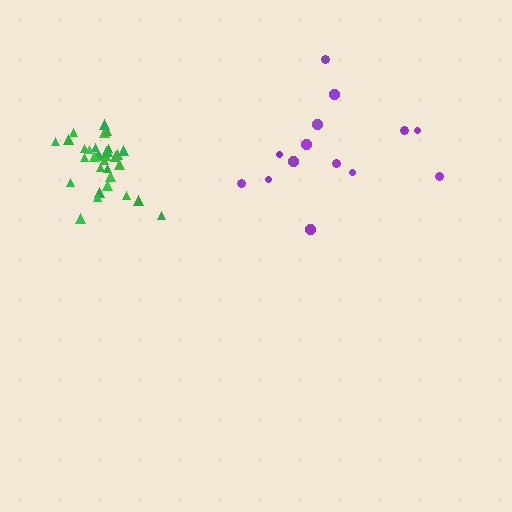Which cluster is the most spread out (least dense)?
Purple.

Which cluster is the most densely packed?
Green.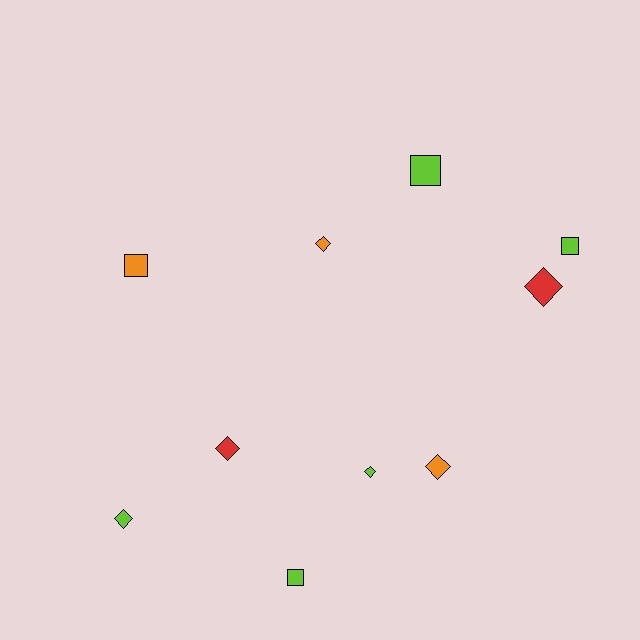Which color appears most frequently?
Lime, with 5 objects.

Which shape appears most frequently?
Diamond, with 6 objects.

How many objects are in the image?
There are 10 objects.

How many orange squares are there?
There is 1 orange square.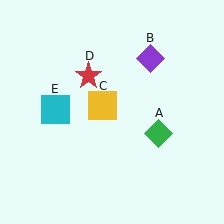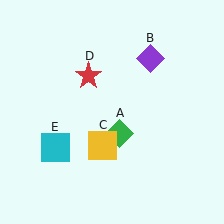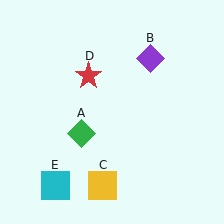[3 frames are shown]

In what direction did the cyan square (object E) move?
The cyan square (object E) moved down.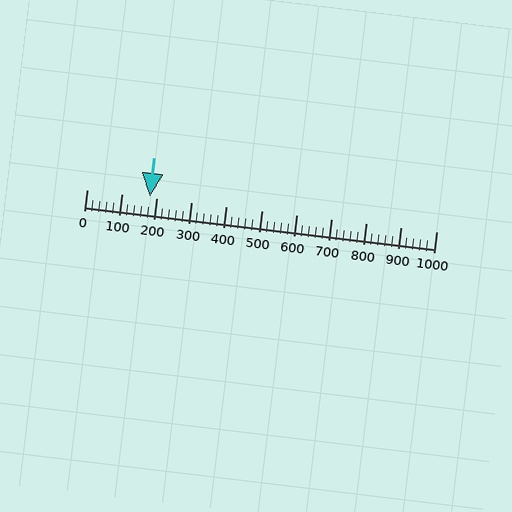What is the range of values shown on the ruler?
The ruler shows values from 0 to 1000.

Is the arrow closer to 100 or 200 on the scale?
The arrow is closer to 200.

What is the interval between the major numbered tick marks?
The major tick marks are spaced 100 units apart.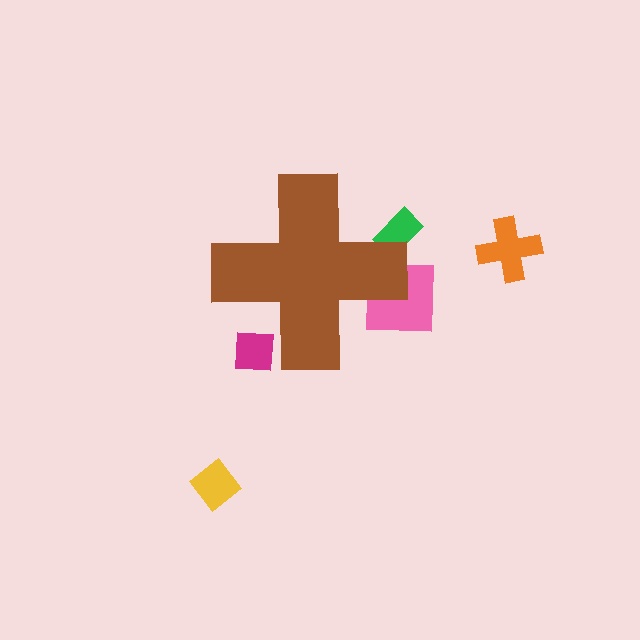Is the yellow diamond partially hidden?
No, the yellow diamond is fully visible.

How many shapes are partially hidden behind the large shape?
3 shapes are partially hidden.